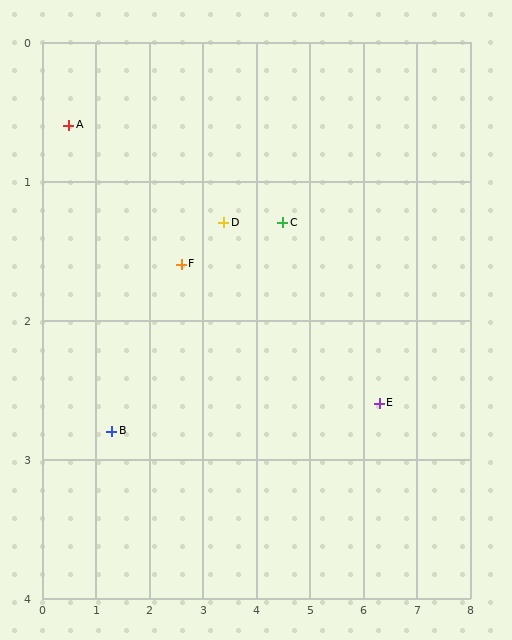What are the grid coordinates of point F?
Point F is at approximately (2.6, 1.6).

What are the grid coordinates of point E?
Point E is at approximately (6.3, 2.6).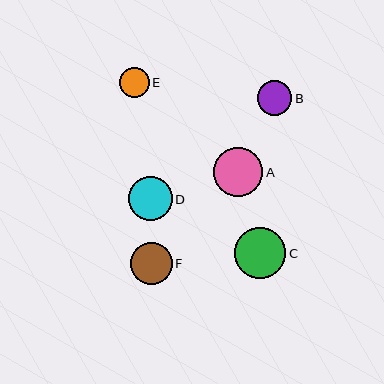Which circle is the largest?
Circle C is the largest with a size of approximately 51 pixels.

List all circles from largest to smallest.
From largest to smallest: C, A, D, F, B, E.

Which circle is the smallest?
Circle E is the smallest with a size of approximately 30 pixels.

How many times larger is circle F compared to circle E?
Circle F is approximately 1.4 times the size of circle E.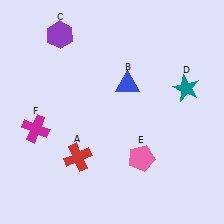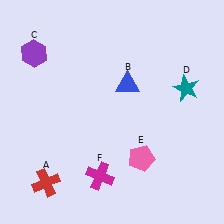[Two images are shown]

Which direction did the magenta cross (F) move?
The magenta cross (F) moved right.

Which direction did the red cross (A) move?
The red cross (A) moved left.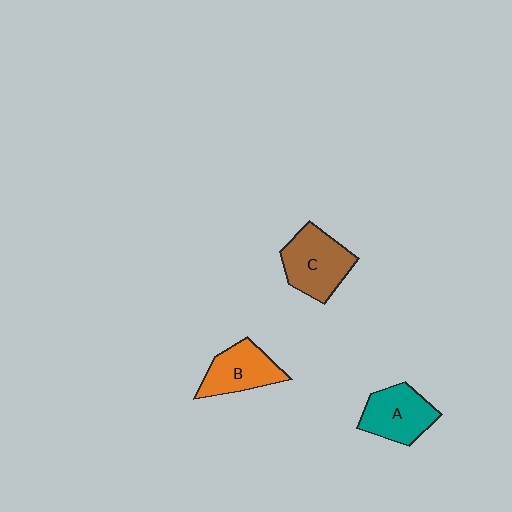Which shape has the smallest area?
Shape B (orange).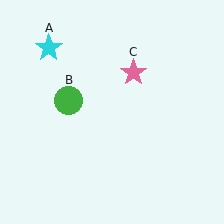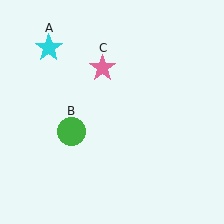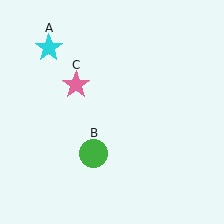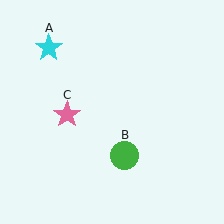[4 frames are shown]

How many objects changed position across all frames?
2 objects changed position: green circle (object B), pink star (object C).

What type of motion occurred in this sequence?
The green circle (object B), pink star (object C) rotated counterclockwise around the center of the scene.